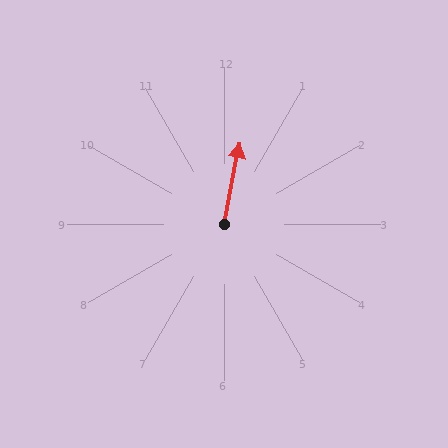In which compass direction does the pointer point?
North.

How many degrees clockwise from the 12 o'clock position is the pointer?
Approximately 11 degrees.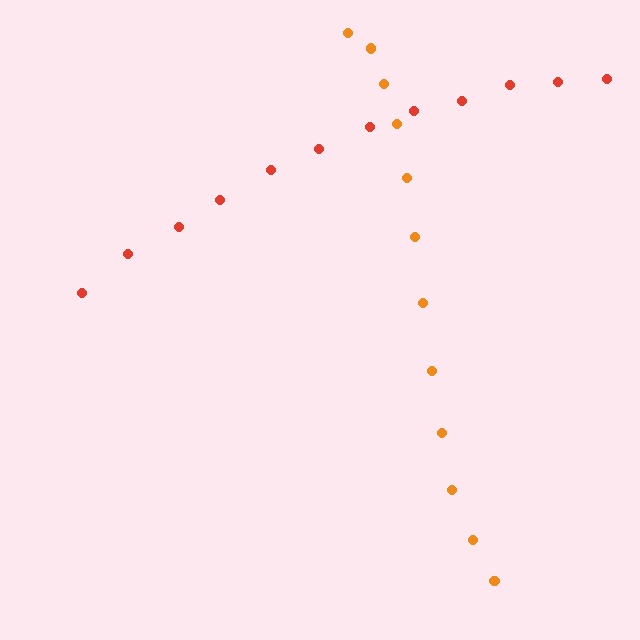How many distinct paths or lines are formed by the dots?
There are 2 distinct paths.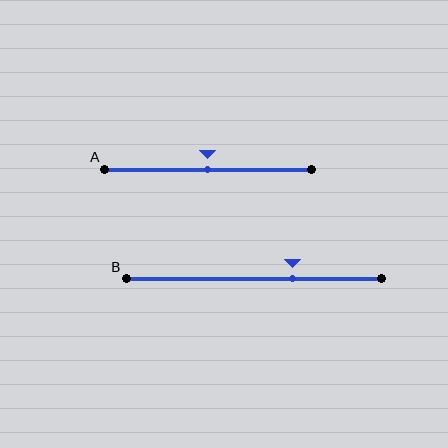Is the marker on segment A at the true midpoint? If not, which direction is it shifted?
Yes, the marker on segment A is at the true midpoint.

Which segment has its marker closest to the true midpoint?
Segment A has its marker closest to the true midpoint.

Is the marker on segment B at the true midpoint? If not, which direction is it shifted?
No, the marker on segment B is shifted to the right by about 15% of the segment length.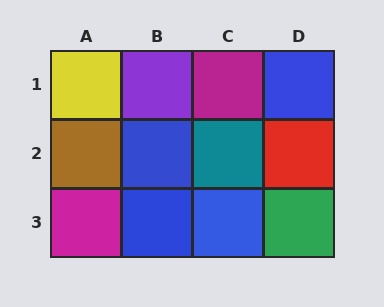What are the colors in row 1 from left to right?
Yellow, purple, magenta, blue.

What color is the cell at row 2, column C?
Teal.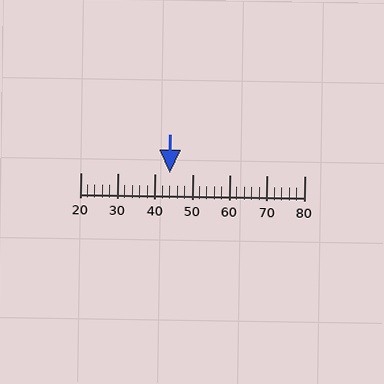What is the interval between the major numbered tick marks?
The major tick marks are spaced 10 units apart.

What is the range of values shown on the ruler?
The ruler shows values from 20 to 80.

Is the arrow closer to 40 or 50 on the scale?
The arrow is closer to 40.